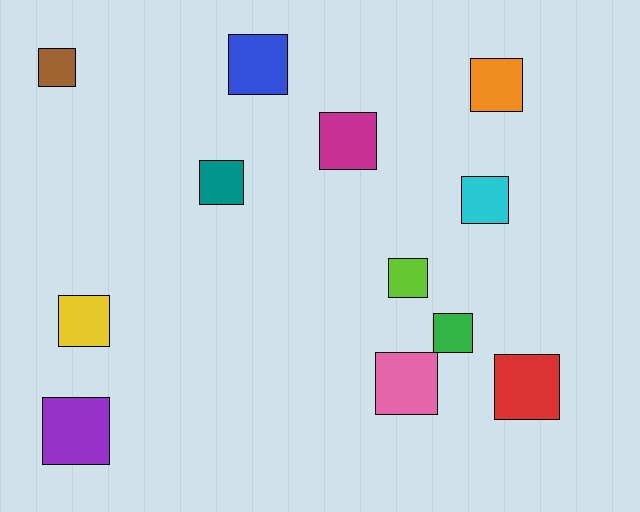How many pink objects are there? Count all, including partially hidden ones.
There is 1 pink object.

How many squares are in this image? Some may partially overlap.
There are 12 squares.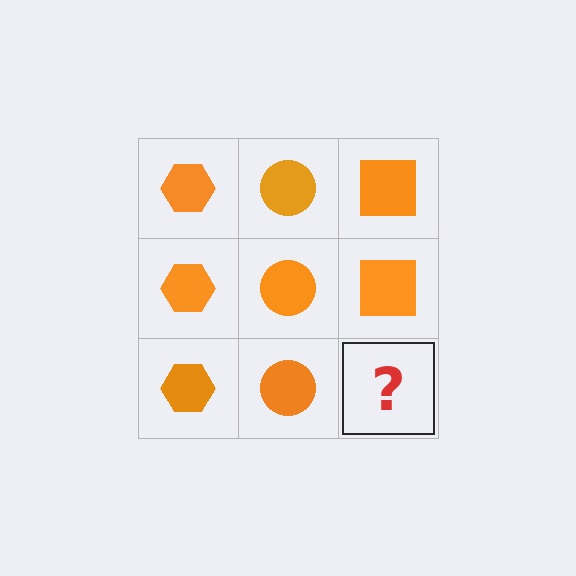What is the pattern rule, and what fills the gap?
The rule is that each column has a consistent shape. The gap should be filled with an orange square.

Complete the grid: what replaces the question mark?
The question mark should be replaced with an orange square.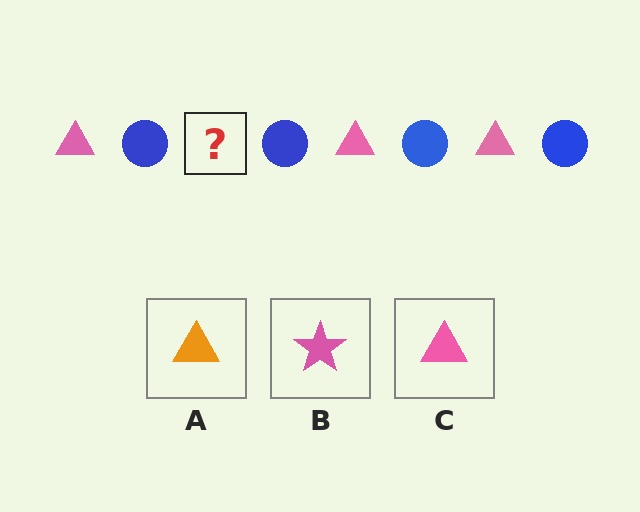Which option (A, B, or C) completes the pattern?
C.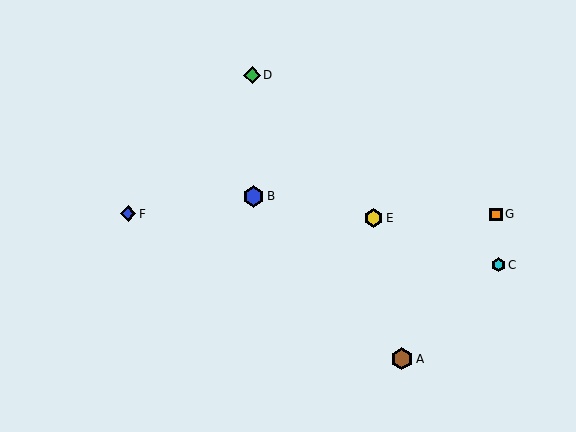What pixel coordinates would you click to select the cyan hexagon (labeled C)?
Click at (498, 265) to select the cyan hexagon C.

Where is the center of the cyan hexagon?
The center of the cyan hexagon is at (498, 265).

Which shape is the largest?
The brown hexagon (labeled A) is the largest.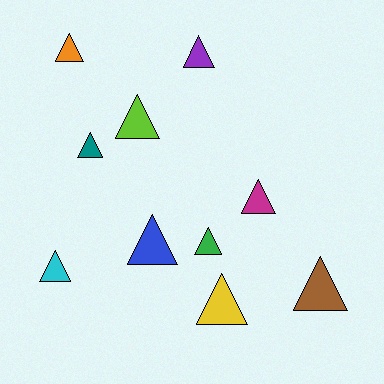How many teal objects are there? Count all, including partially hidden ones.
There is 1 teal object.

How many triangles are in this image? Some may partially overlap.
There are 10 triangles.